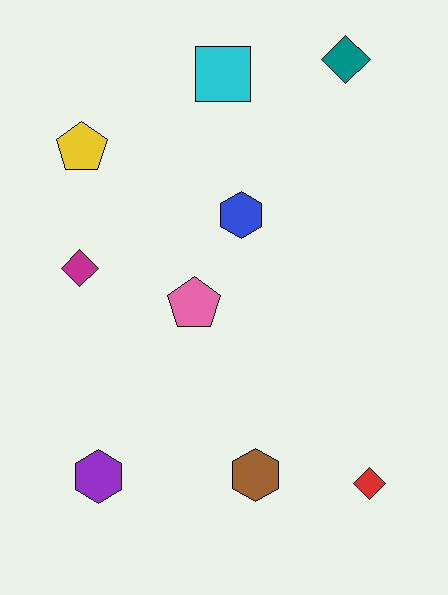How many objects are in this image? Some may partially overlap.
There are 9 objects.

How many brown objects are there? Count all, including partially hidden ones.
There is 1 brown object.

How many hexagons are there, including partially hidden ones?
There are 3 hexagons.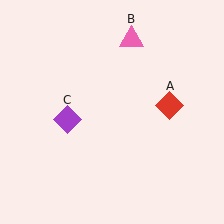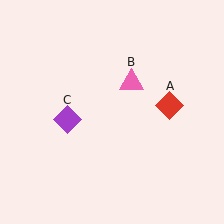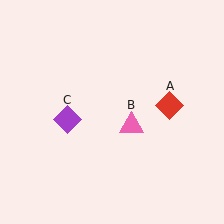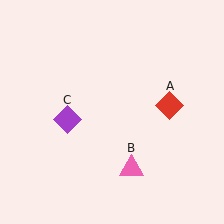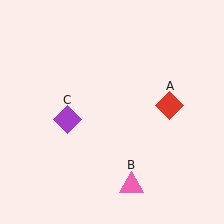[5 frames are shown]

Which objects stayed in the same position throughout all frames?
Red diamond (object A) and purple diamond (object C) remained stationary.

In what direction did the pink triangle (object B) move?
The pink triangle (object B) moved down.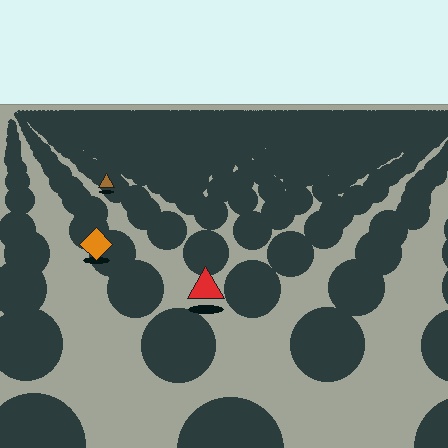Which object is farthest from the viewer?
The brown triangle is farthest from the viewer. It appears smaller and the ground texture around it is denser.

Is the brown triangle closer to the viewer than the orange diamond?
No. The orange diamond is closer — you can tell from the texture gradient: the ground texture is coarser near it.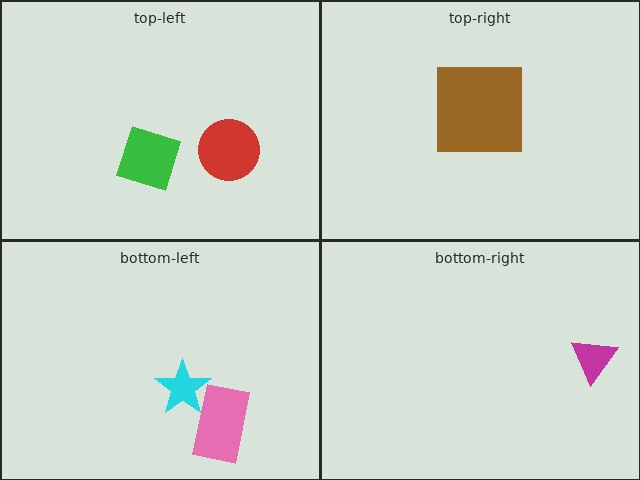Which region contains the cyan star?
The bottom-left region.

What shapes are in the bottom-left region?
The pink rectangle, the cyan star.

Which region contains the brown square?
The top-right region.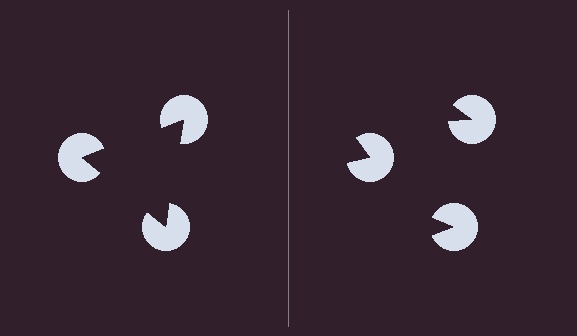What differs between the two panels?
The pac-man discs are positioned identically on both sides; only the wedge orientations differ. On the left they align to a triangle; on the right they are misaligned.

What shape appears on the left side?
An illusory triangle.